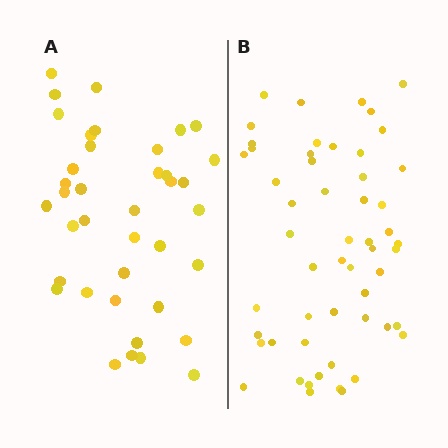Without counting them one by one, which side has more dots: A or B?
Region B (the right region) has more dots.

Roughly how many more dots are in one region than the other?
Region B has approximately 15 more dots than region A.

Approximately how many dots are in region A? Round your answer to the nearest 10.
About 40 dots. (The exact count is 39, which rounds to 40.)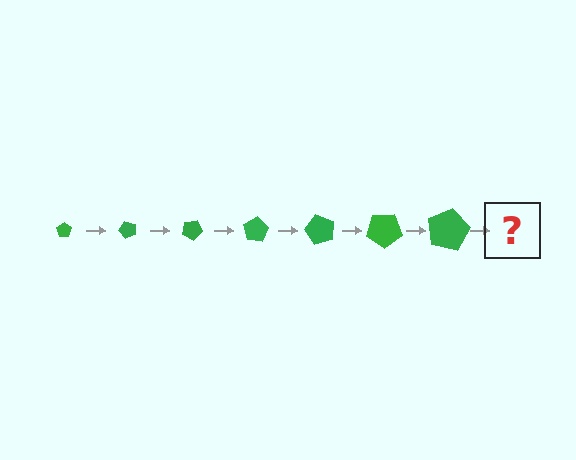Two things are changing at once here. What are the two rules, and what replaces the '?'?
The two rules are that the pentagon grows larger each step and it rotates 50 degrees each step. The '?' should be a pentagon, larger than the previous one and rotated 350 degrees from the start.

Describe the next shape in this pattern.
It should be a pentagon, larger than the previous one and rotated 350 degrees from the start.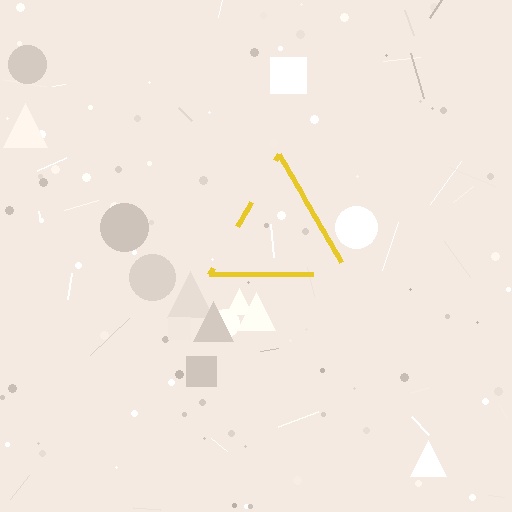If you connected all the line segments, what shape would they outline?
They would outline a triangle.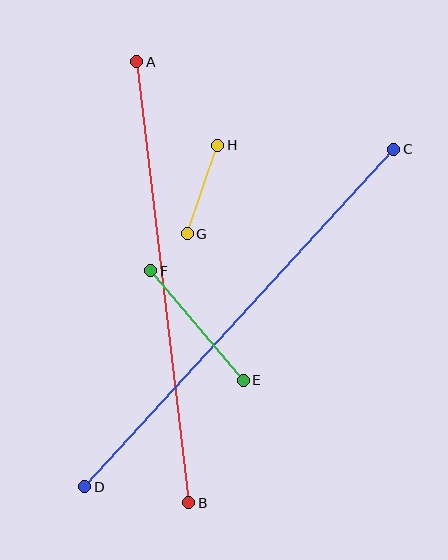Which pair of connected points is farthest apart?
Points C and D are farthest apart.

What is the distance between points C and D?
The distance is approximately 458 pixels.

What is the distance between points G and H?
The distance is approximately 94 pixels.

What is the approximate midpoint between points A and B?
The midpoint is at approximately (163, 282) pixels.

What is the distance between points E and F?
The distance is approximately 143 pixels.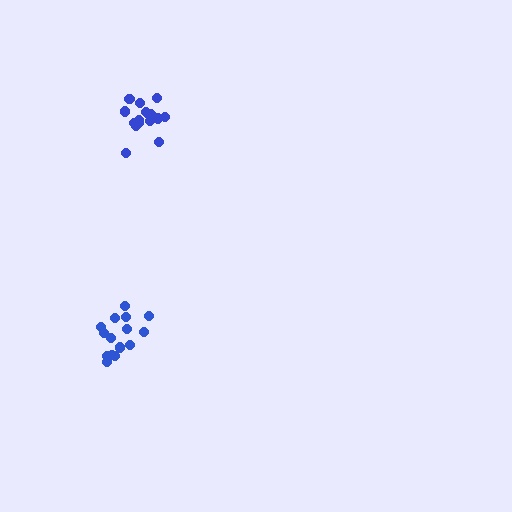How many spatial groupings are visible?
There are 2 spatial groupings.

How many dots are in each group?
Group 1: 16 dots, Group 2: 16 dots (32 total).